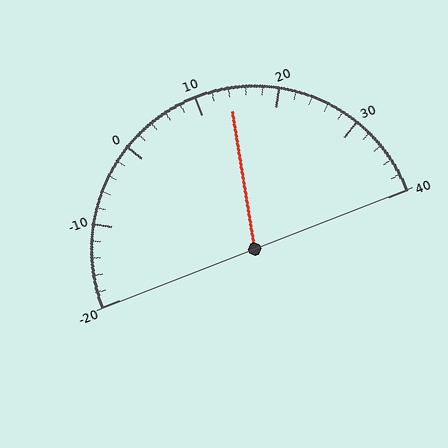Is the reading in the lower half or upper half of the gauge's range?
The reading is in the upper half of the range (-20 to 40).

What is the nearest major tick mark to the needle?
The nearest major tick mark is 10.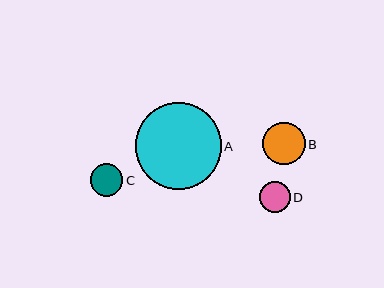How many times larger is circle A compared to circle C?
Circle A is approximately 2.6 times the size of circle C.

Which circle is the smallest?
Circle D is the smallest with a size of approximately 31 pixels.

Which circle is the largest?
Circle A is the largest with a size of approximately 86 pixels.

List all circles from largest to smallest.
From largest to smallest: A, B, C, D.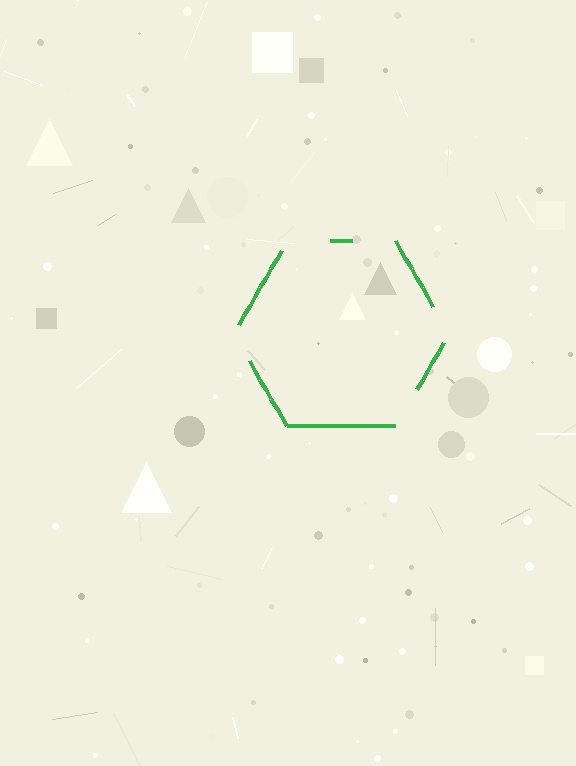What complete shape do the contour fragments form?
The contour fragments form a hexagon.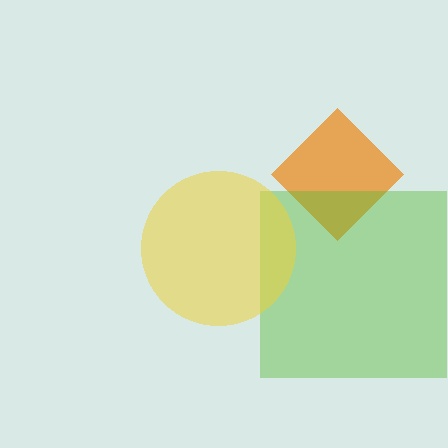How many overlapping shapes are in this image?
There are 3 overlapping shapes in the image.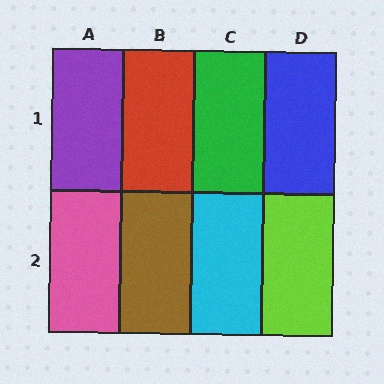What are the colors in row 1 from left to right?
Purple, red, green, blue.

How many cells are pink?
1 cell is pink.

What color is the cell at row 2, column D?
Lime.